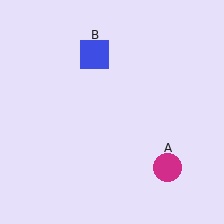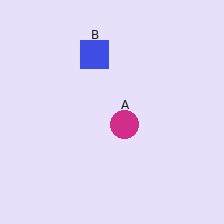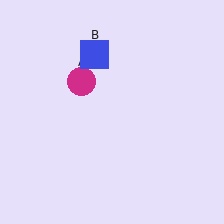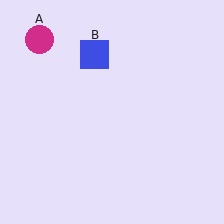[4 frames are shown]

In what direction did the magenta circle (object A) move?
The magenta circle (object A) moved up and to the left.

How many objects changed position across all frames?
1 object changed position: magenta circle (object A).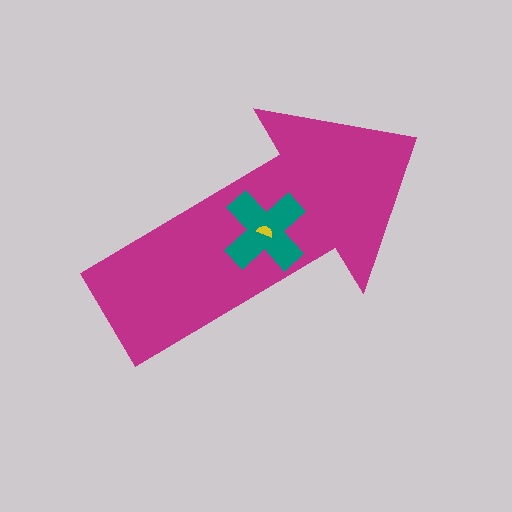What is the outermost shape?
The magenta arrow.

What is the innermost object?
The yellow semicircle.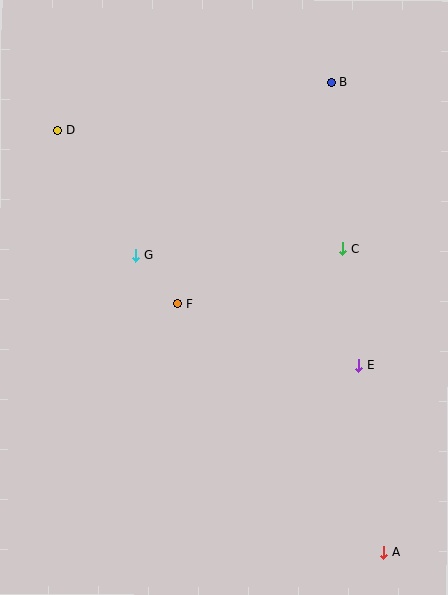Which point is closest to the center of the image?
Point F at (178, 303) is closest to the center.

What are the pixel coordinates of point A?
Point A is at (383, 552).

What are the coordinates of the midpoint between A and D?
The midpoint between A and D is at (220, 341).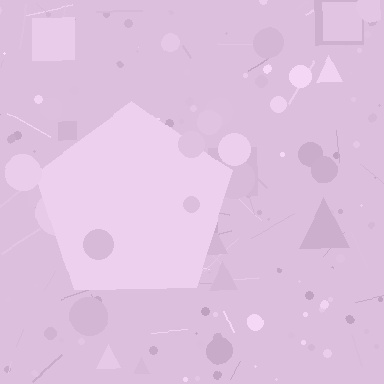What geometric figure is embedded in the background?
A pentagon is embedded in the background.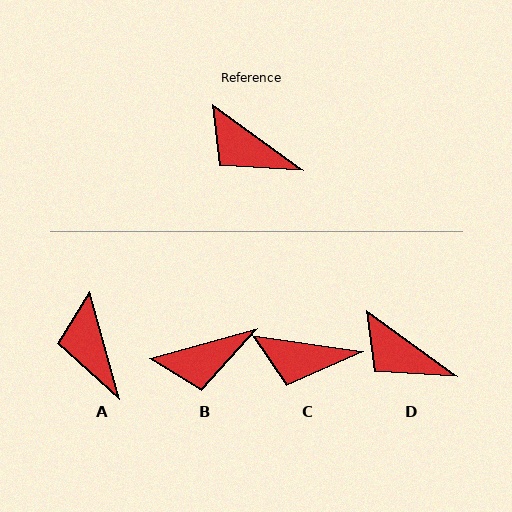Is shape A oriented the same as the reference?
No, it is off by about 38 degrees.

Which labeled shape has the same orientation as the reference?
D.